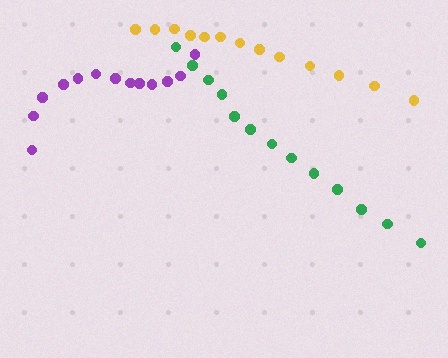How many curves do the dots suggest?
There are 3 distinct paths.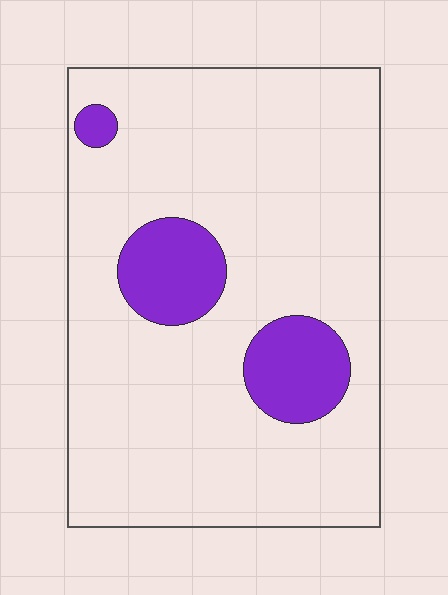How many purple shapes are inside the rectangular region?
3.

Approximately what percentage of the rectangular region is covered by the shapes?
Approximately 15%.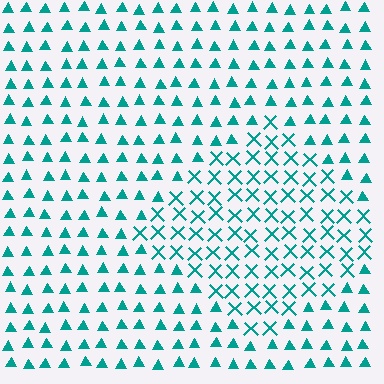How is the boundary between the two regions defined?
The boundary is defined by a change in element shape: X marks inside vs. triangles outside. All elements share the same color and spacing.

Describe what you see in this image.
The image is filled with small teal elements arranged in a uniform grid. A diamond-shaped region contains X marks, while the surrounding area contains triangles. The boundary is defined purely by the change in element shape.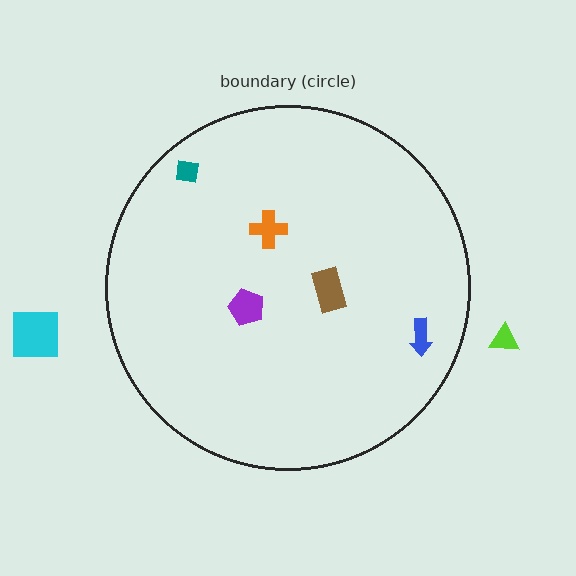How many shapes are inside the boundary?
5 inside, 2 outside.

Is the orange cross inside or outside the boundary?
Inside.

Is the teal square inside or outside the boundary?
Inside.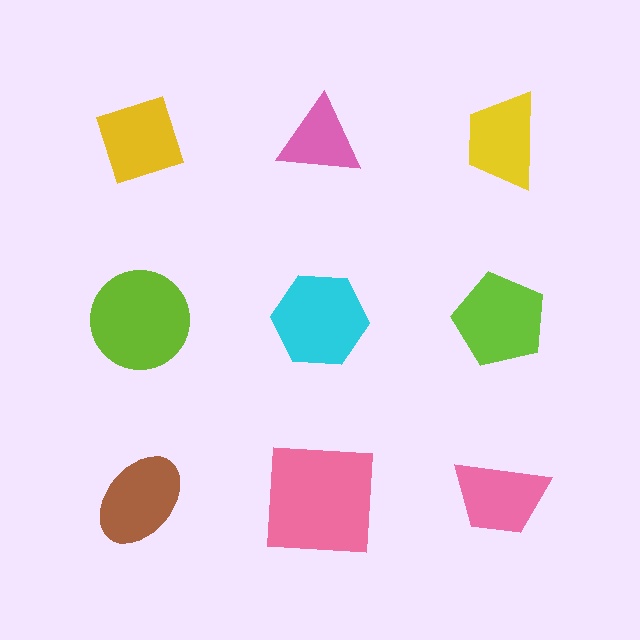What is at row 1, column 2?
A pink triangle.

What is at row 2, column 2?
A cyan hexagon.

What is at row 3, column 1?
A brown ellipse.